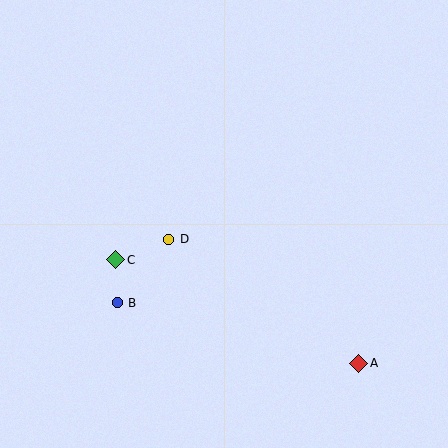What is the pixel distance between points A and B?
The distance between A and B is 249 pixels.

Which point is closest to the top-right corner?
Point D is closest to the top-right corner.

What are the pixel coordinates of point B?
Point B is at (117, 303).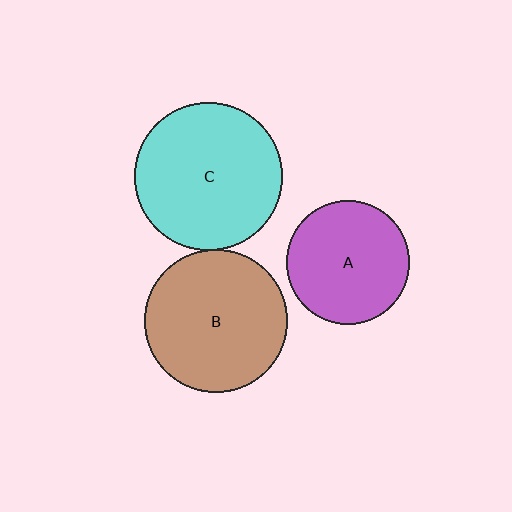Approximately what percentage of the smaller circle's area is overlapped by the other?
Approximately 5%.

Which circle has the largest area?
Circle C (cyan).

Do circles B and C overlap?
Yes.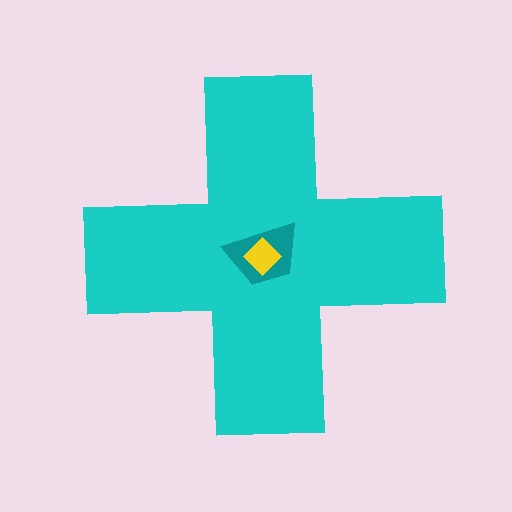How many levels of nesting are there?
3.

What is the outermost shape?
The cyan cross.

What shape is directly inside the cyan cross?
The teal trapezoid.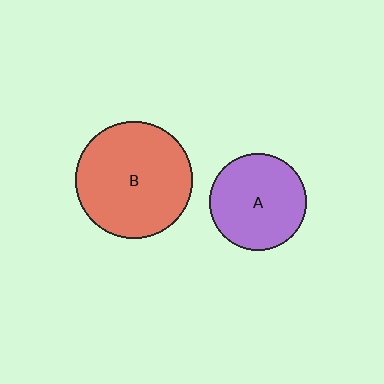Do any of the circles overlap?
No, none of the circles overlap.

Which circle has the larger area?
Circle B (red).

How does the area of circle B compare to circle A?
Approximately 1.5 times.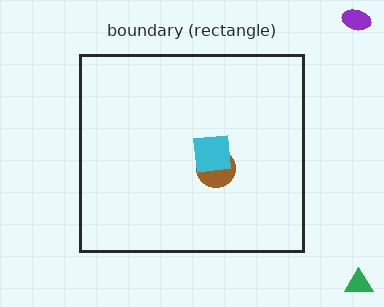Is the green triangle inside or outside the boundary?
Outside.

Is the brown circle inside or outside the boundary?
Inside.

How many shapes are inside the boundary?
2 inside, 2 outside.